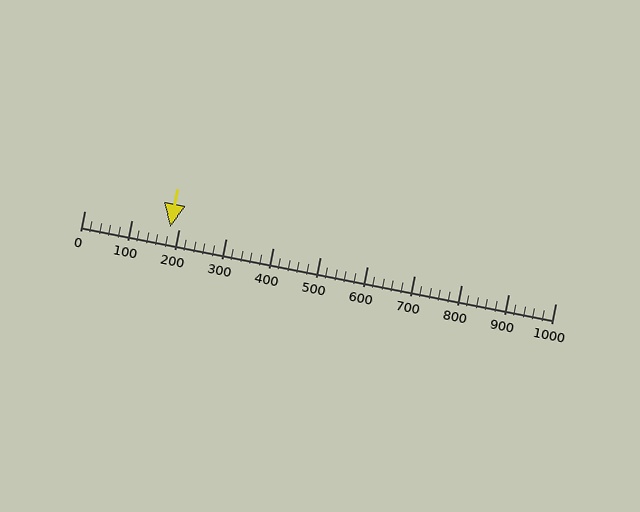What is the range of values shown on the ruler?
The ruler shows values from 0 to 1000.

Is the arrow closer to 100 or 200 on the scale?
The arrow is closer to 200.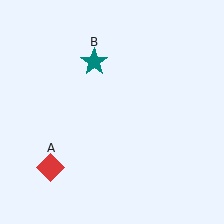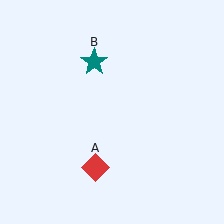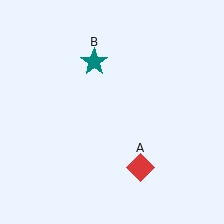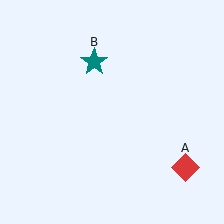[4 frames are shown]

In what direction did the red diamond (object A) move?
The red diamond (object A) moved right.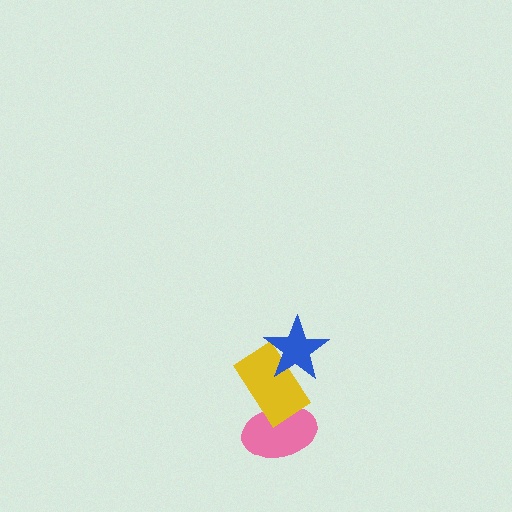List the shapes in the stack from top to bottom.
From top to bottom: the blue star, the yellow rectangle, the pink ellipse.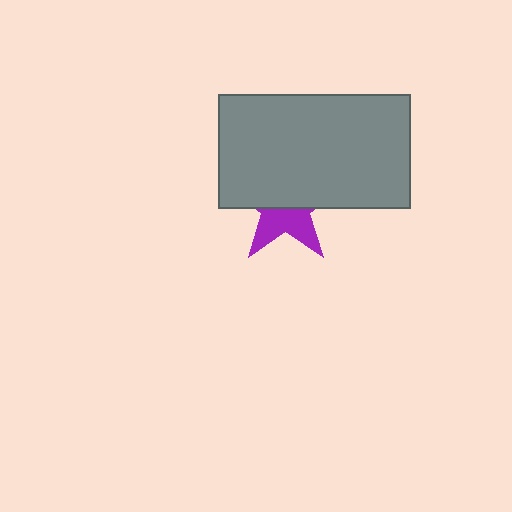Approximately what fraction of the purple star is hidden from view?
Roughly 59% of the purple star is hidden behind the gray rectangle.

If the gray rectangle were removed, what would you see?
You would see the complete purple star.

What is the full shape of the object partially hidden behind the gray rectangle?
The partially hidden object is a purple star.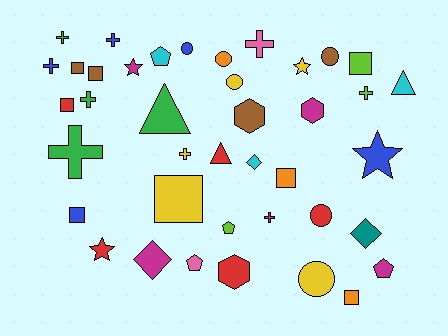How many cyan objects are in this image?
There are 3 cyan objects.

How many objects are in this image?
There are 40 objects.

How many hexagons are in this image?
There are 3 hexagons.